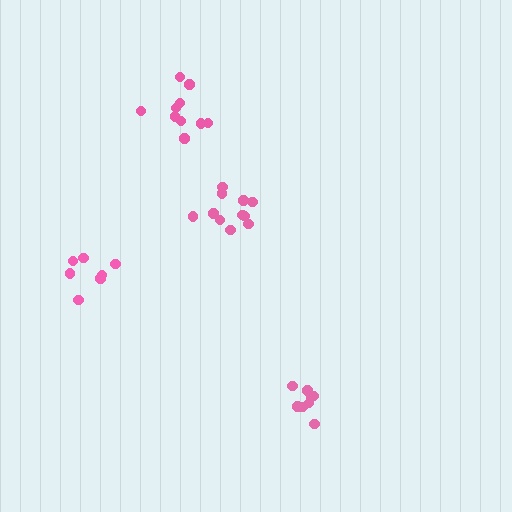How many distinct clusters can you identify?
There are 4 distinct clusters.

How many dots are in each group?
Group 1: 7 dots, Group 2: 11 dots, Group 3: 10 dots, Group 4: 8 dots (36 total).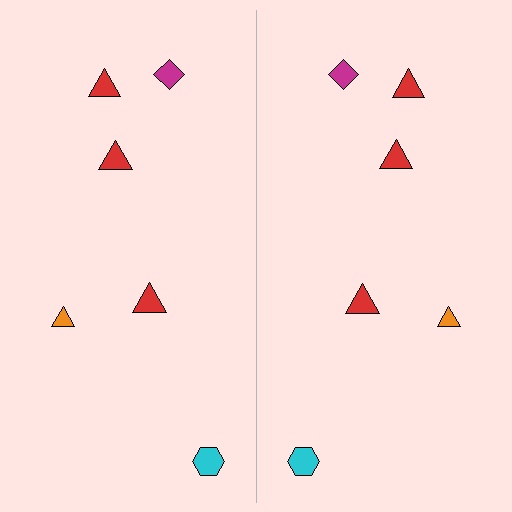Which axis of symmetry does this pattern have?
The pattern has a vertical axis of symmetry running through the center of the image.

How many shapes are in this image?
There are 12 shapes in this image.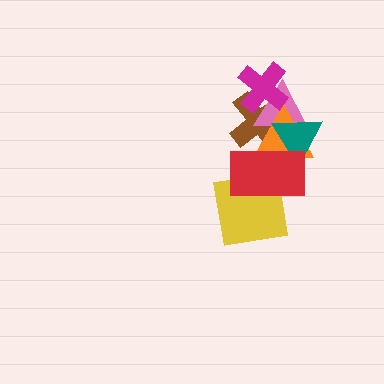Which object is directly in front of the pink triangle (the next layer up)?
The orange triangle is directly in front of the pink triangle.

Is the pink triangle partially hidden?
Yes, it is partially covered by another shape.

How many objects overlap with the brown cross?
5 objects overlap with the brown cross.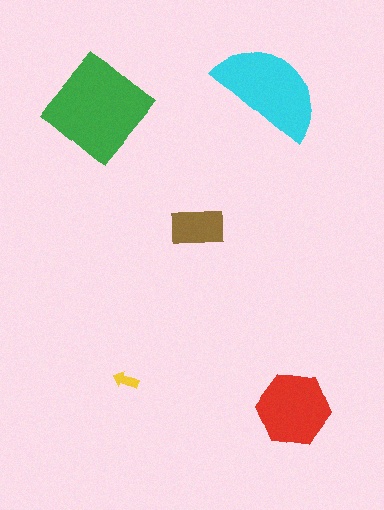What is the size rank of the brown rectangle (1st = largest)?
4th.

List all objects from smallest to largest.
The yellow arrow, the brown rectangle, the red hexagon, the cyan semicircle, the green diamond.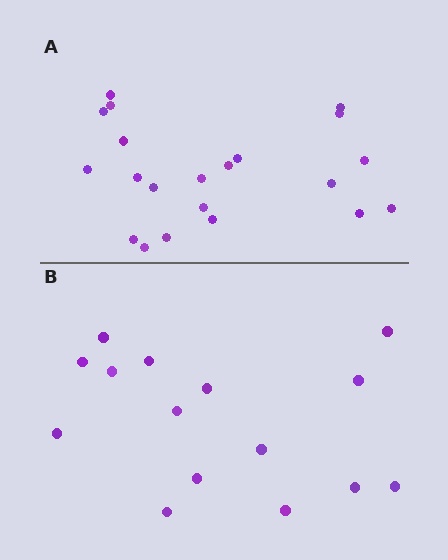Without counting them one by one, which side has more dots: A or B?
Region A (the top region) has more dots.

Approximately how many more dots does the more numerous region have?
Region A has about 6 more dots than region B.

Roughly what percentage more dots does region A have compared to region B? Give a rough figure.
About 40% more.